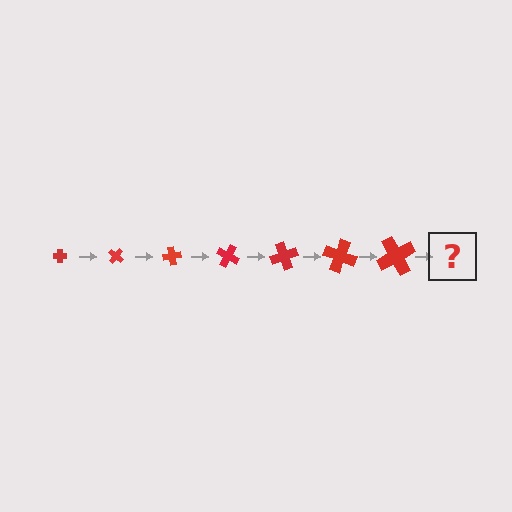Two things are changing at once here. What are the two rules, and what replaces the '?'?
The two rules are that the cross grows larger each step and it rotates 40 degrees each step. The '?' should be a cross, larger than the previous one and rotated 280 degrees from the start.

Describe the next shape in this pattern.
It should be a cross, larger than the previous one and rotated 280 degrees from the start.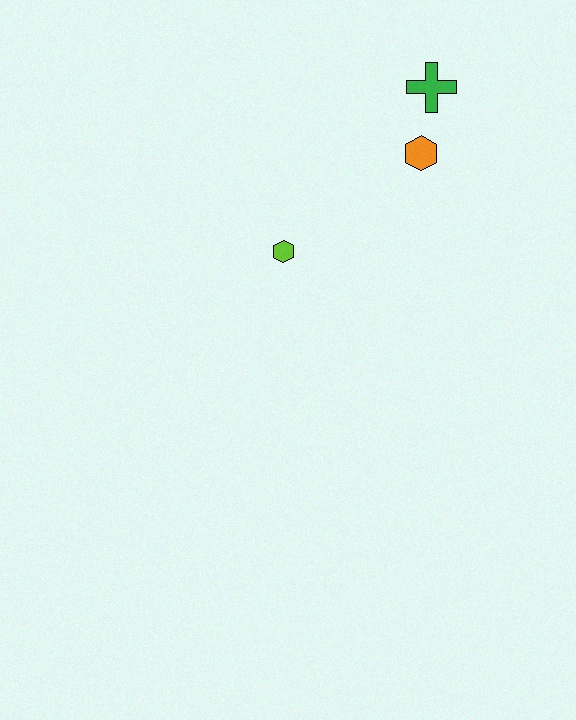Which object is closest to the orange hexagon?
The green cross is closest to the orange hexagon.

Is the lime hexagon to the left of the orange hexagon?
Yes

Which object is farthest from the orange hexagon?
The lime hexagon is farthest from the orange hexagon.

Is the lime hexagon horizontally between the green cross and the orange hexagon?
No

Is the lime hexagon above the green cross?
No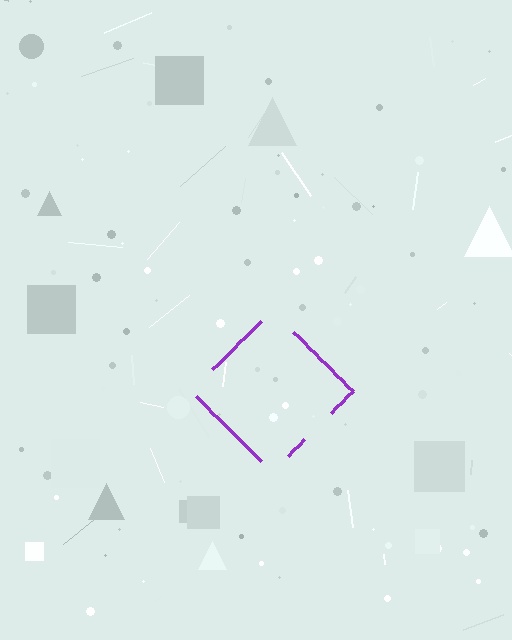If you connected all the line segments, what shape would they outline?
They would outline a diamond.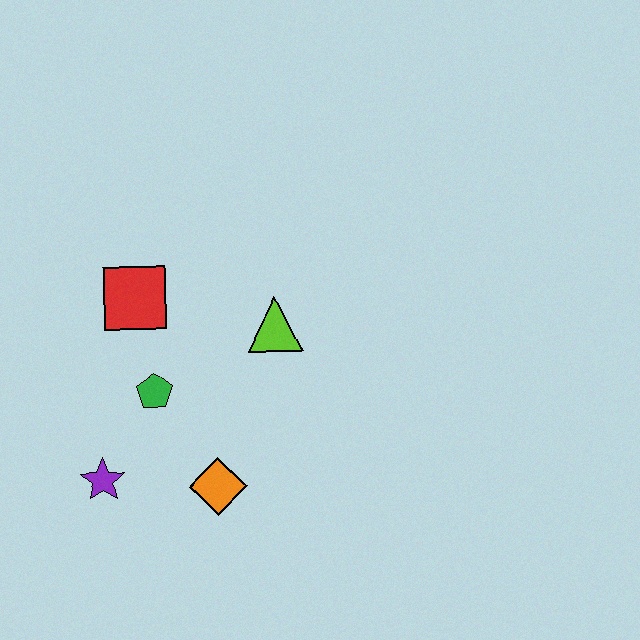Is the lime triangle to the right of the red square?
Yes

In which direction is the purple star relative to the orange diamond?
The purple star is to the left of the orange diamond.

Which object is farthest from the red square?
The orange diamond is farthest from the red square.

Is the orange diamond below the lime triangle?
Yes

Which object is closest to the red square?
The green pentagon is closest to the red square.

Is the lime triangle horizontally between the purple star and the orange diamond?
No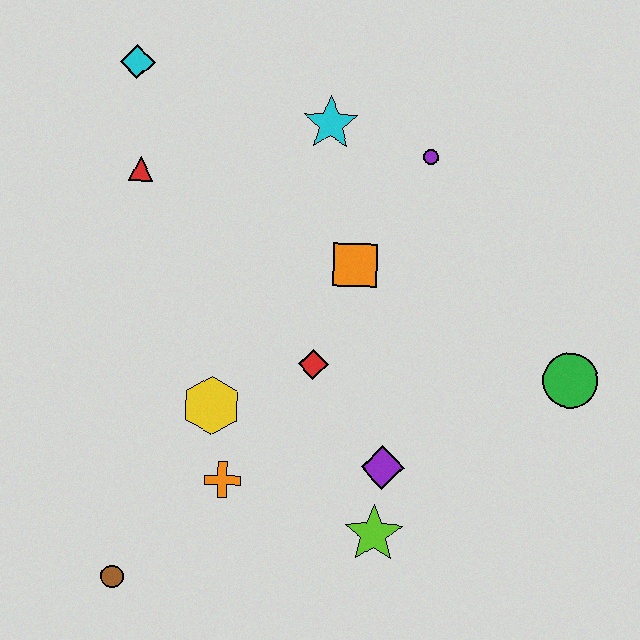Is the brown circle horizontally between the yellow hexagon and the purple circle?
No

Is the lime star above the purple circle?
No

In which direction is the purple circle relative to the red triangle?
The purple circle is to the right of the red triangle.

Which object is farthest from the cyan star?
The brown circle is farthest from the cyan star.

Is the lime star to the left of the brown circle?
No